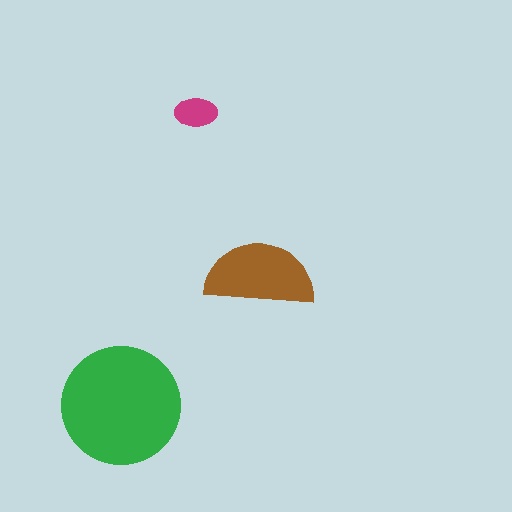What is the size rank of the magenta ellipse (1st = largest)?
3rd.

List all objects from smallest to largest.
The magenta ellipse, the brown semicircle, the green circle.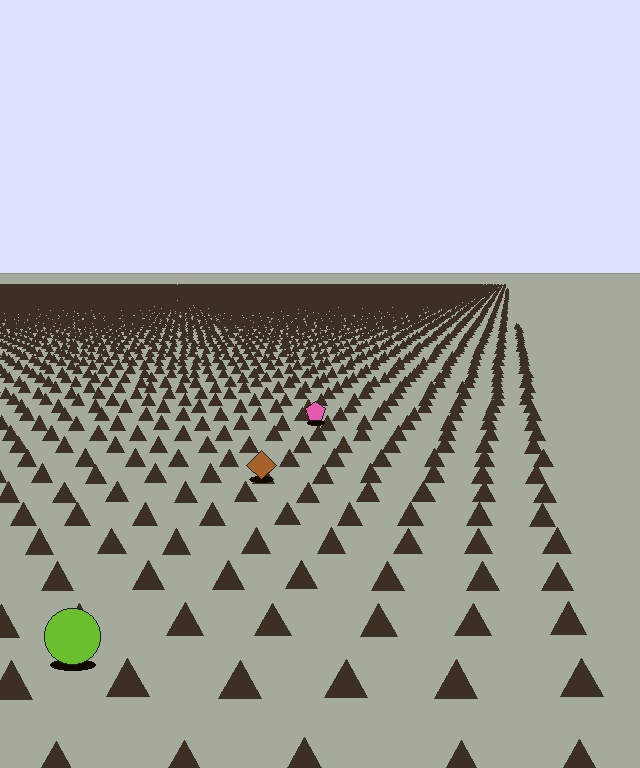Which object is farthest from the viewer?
The pink pentagon is farthest from the viewer. It appears smaller and the ground texture around it is denser.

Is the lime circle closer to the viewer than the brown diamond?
Yes. The lime circle is closer — you can tell from the texture gradient: the ground texture is coarser near it.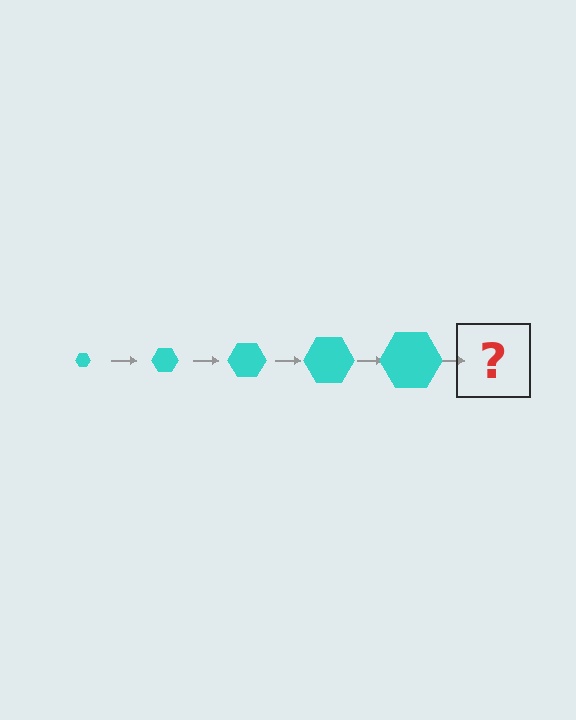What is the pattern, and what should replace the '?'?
The pattern is that the hexagon gets progressively larger each step. The '?' should be a cyan hexagon, larger than the previous one.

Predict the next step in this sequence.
The next step is a cyan hexagon, larger than the previous one.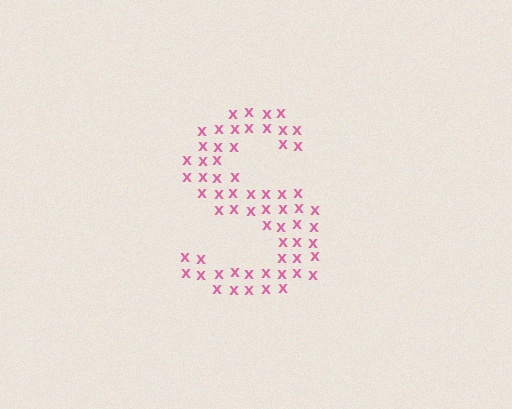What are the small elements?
The small elements are letter X's.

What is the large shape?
The large shape is the letter S.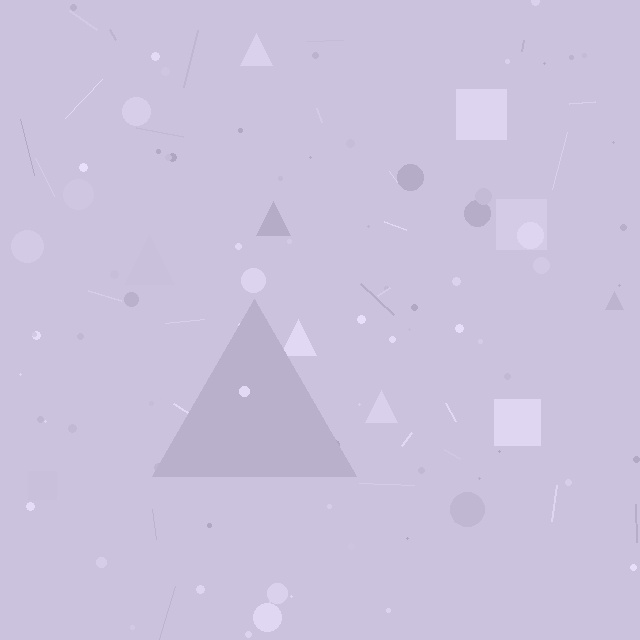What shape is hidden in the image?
A triangle is hidden in the image.